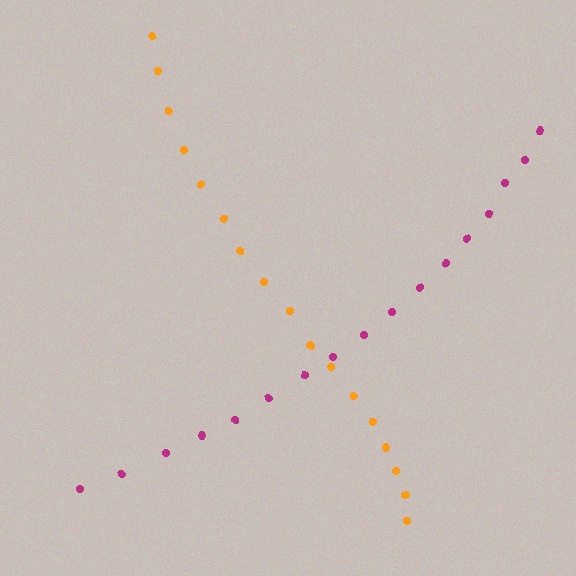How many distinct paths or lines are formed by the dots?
There are 2 distinct paths.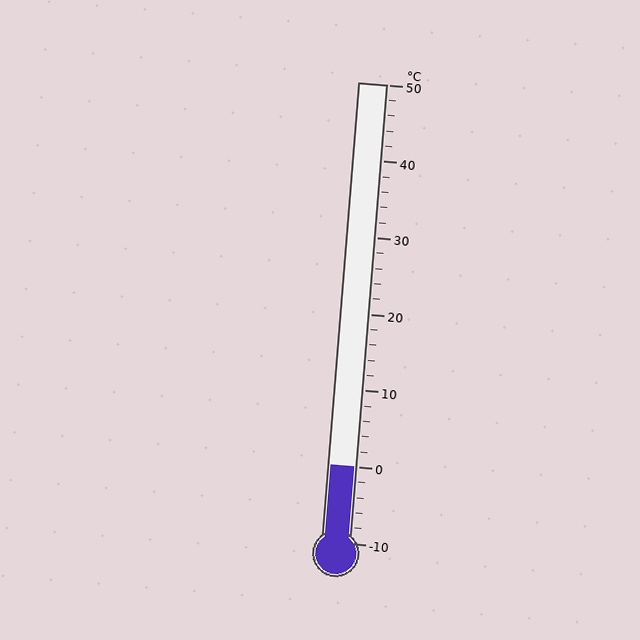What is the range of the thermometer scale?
The thermometer scale ranges from -10°C to 50°C.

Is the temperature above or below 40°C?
The temperature is below 40°C.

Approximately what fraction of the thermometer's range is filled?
The thermometer is filled to approximately 15% of its range.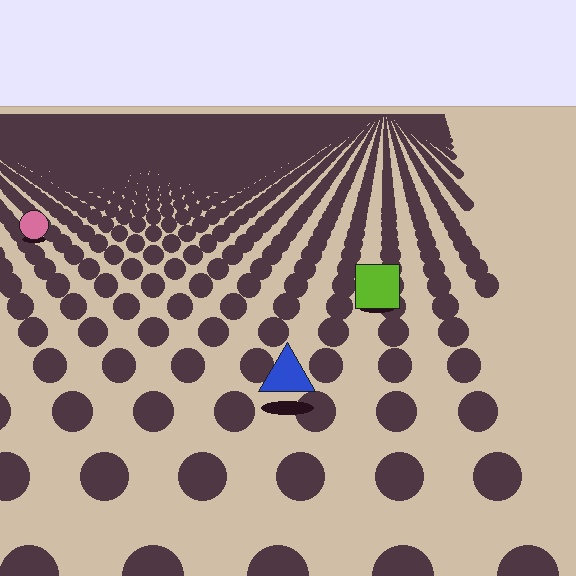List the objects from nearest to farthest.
From nearest to farthest: the blue triangle, the lime square, the pink circle.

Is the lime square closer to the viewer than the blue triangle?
No. The blue triangle is closer — you can tell from the texture gradient: the ground texture is coarser near it.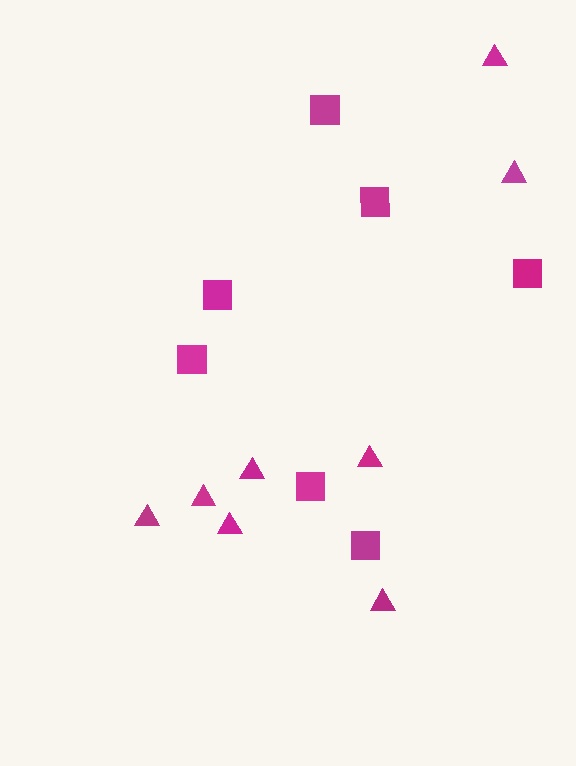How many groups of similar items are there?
There are 2 groups: one group of squares (7) and one group of triangles (8).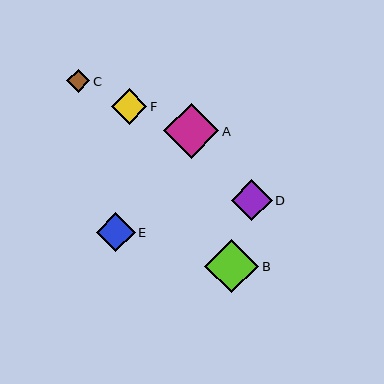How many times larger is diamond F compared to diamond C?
Diamond F is approximately 1.6 times the size of diamond C.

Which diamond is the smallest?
Diamond C is the smallest with a size of approximately 23 pixels.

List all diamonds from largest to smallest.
From largest to smallest: A, B, D, E, F, C.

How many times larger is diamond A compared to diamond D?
Diamond A is approximately 1.3 times the size of diamond D.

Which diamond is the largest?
Diamond A is the largest with a size of approximately 55 pixels.